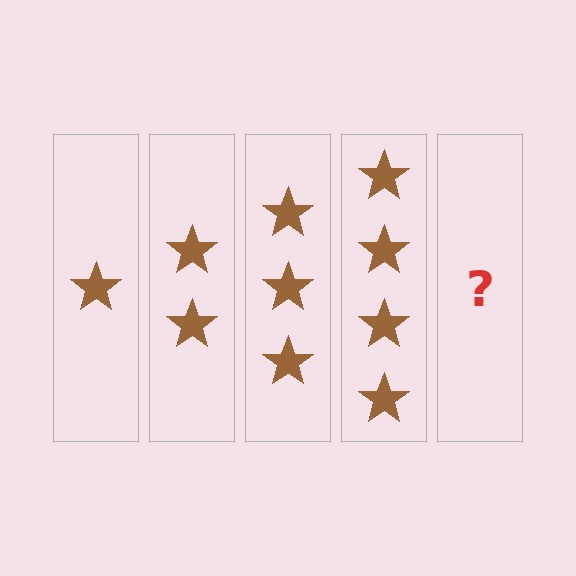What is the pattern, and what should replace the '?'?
The pattern is that each step adds one more star. The '?' should be 5 stars.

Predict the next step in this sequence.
The next step is 5 stars.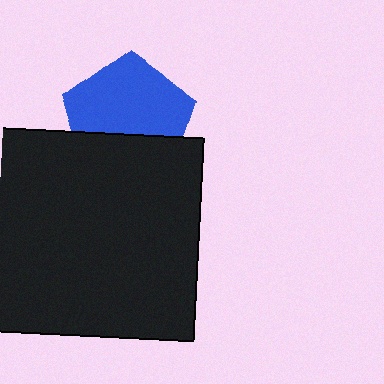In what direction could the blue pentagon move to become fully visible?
The blue pentagon could move up. That would shift it out from behind the black rectangle entirely.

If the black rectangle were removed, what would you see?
You would see the complete blue pentagon.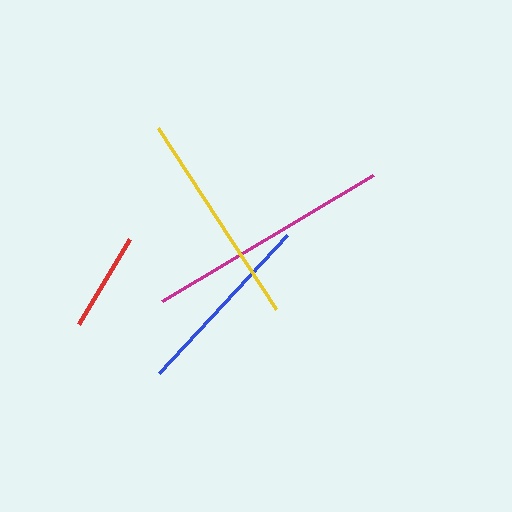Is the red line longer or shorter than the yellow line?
The yellow line is longer than the red line.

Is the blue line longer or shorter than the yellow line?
The yellow line is longer than the blue line.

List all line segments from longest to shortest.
From longest to shortest: magenta, yellow, blue, red.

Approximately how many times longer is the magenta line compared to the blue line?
The magenta line is approximately 1.3 times the length of the blue line.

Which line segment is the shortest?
The red line is the shortest at approximately 99 pixels.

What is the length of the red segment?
The red segment is approximately 99 pixels long.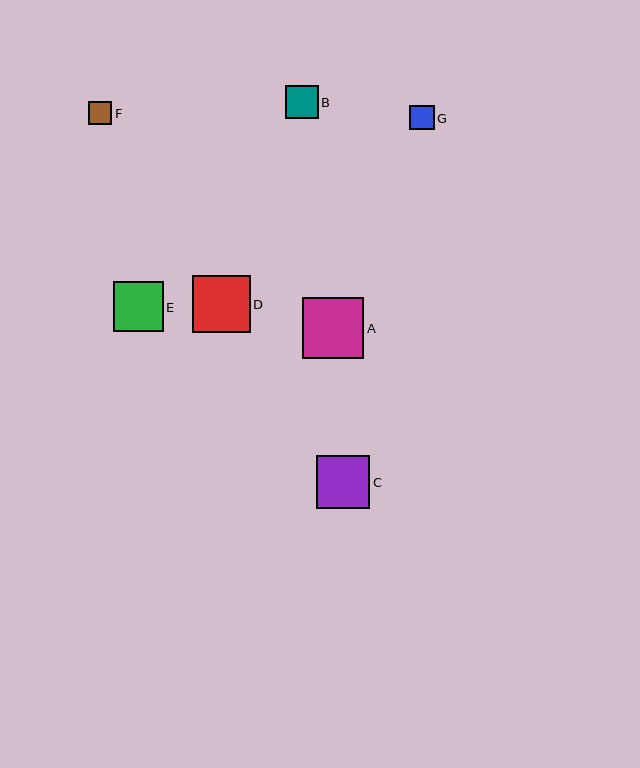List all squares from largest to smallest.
From largest to smallest: A, D, C, E, B, G, F.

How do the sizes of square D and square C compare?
Square D and square C are approximately the same size.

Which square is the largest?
Square A is the largest with a size of approximately 61 pixels.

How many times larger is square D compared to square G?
Square D is approximately 2.4 times the size of square G.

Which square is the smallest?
Square F is the smallest with a size of approximately 23 pixels.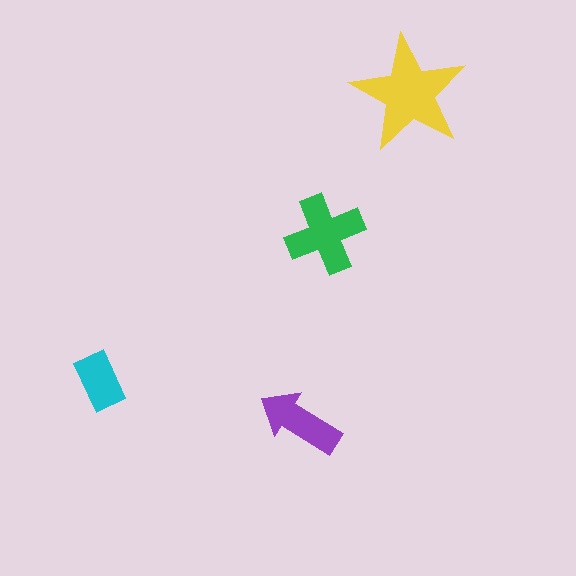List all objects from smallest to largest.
The cyan rectangle, the purple arrow, the green cross, the yellow star.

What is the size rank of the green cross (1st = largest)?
2nd.